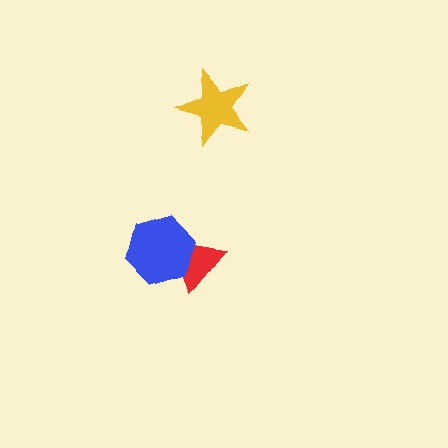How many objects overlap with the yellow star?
0 objects overlap with the yellow star.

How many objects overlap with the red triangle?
1 object overlaps with the red triangle.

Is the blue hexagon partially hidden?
No, no other shape covers it.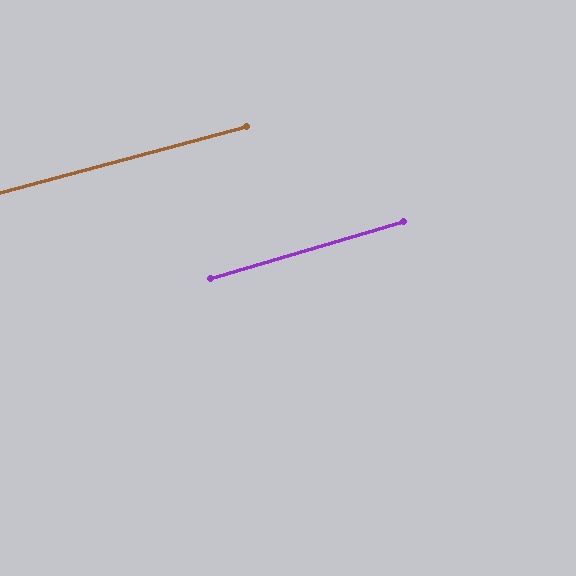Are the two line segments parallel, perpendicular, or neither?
Parallel — their directions differ by only 1.3°.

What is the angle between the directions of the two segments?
Approximately 1 degree.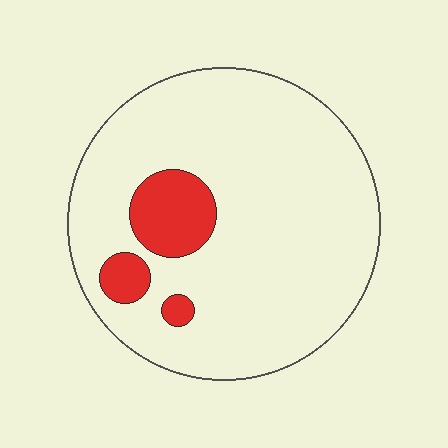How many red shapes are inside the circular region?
3.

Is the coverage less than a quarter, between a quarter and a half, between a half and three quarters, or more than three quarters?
Less than a quarter.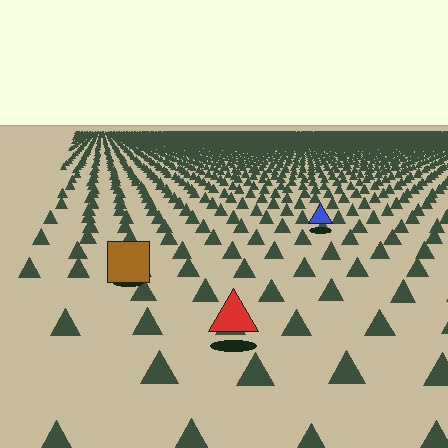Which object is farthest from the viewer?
The blue triangle is farthest from the viewer. It appears smaller and the ground texture around it is denser.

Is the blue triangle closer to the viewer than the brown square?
No. The brown square is closer — you can tell from the texture gradient: the ground texture is coarser near it.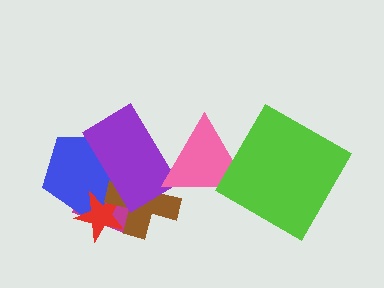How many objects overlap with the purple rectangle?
5 objects overlap with the purple rectangle.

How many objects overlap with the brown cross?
5 objects overlap with the brown cross.